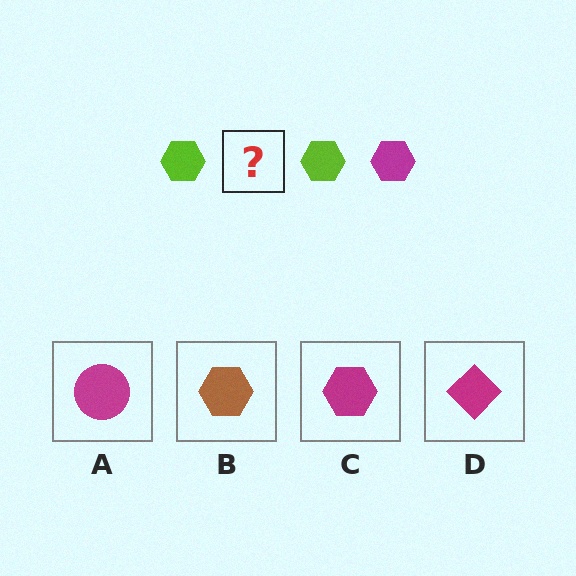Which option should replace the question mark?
Option C.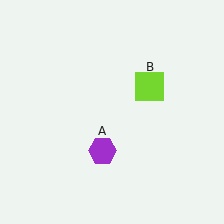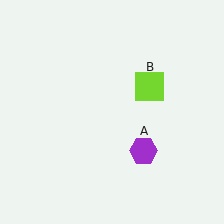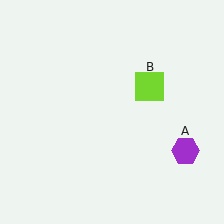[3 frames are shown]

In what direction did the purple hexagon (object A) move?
The purple hexagon (object A) moved right.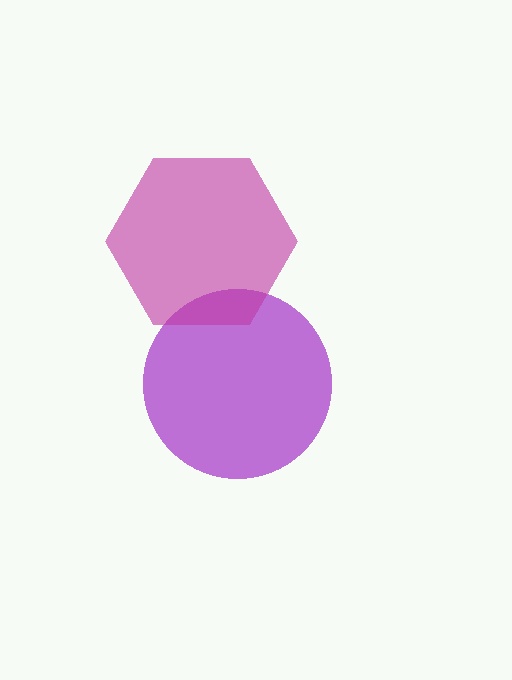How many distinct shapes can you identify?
There are 2 distinct shapes: a purple circle, a magenta hexagon.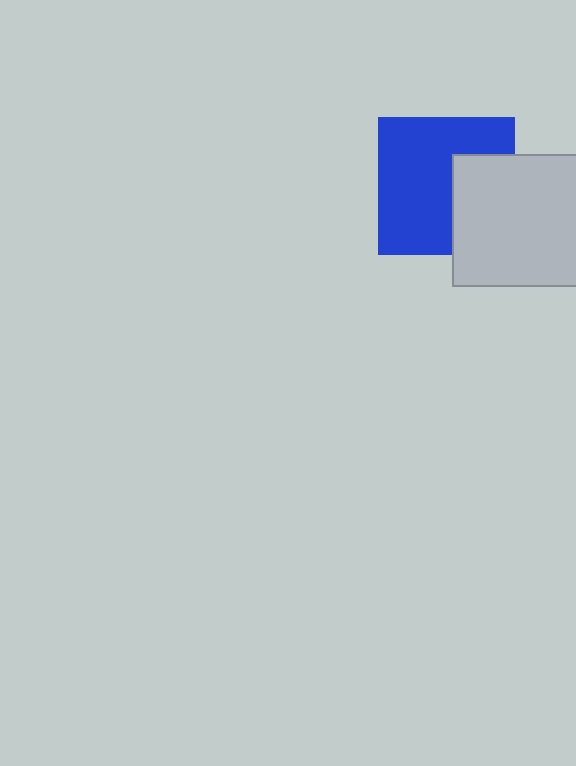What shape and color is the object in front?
The object in front is a light gray rectangle.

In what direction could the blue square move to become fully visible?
The blue square could move left. That would shift it out from behind the light gray rectangle entirely.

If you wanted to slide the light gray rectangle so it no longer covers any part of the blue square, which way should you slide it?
Slide it right — that is the most direct way to separate the two shapes.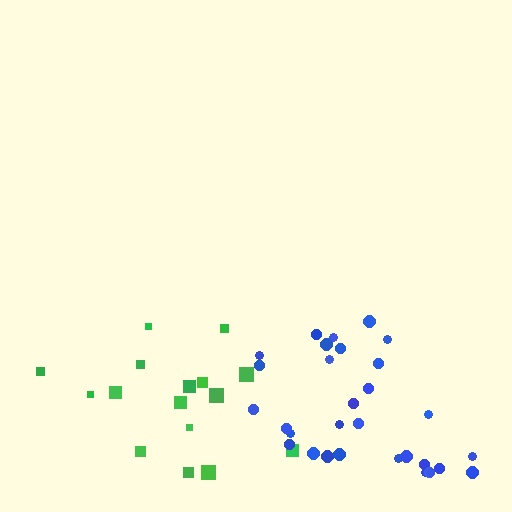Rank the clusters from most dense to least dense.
blue, green.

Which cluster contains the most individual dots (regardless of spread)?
Blue (31).